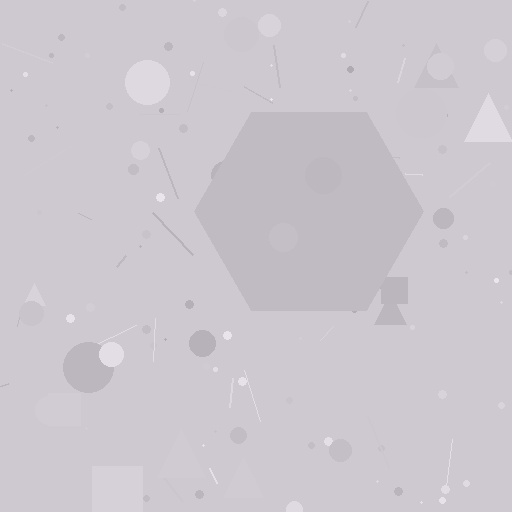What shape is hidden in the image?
A hexagon is hidden in the image.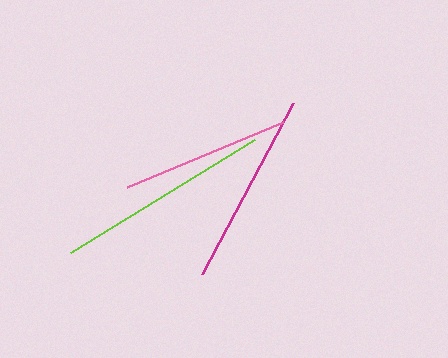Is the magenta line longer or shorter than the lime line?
The lime line is longer than the magenta line.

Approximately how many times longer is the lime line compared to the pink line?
The lime line is approximately 1.3 times the length of the pink line.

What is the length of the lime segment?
The lime segment is approximately 215 pixels long.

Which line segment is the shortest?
The pink line is the shortest at approximately 169 pixels.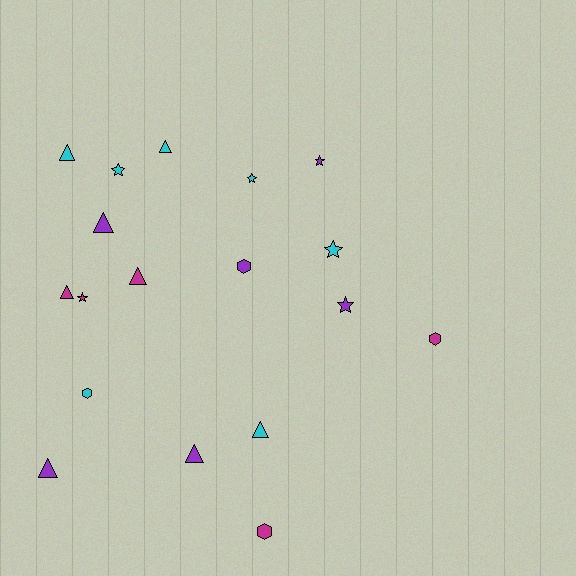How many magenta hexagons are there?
There are 2 magenta hexagons.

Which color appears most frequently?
Cyan, with 7 objects.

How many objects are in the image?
There are 18 objects.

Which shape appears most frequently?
Triangle, with 8 objects.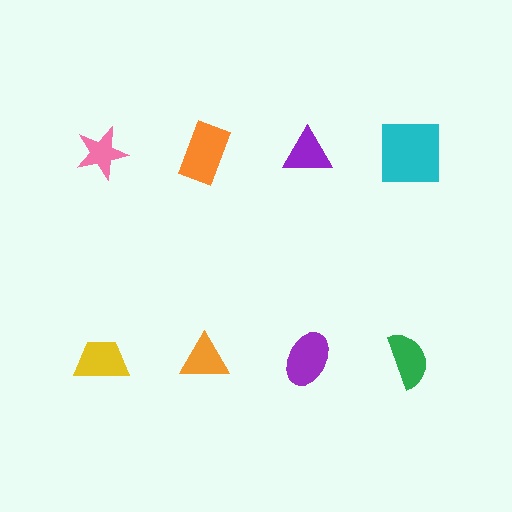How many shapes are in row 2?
4 shapes.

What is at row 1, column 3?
A purple triangle.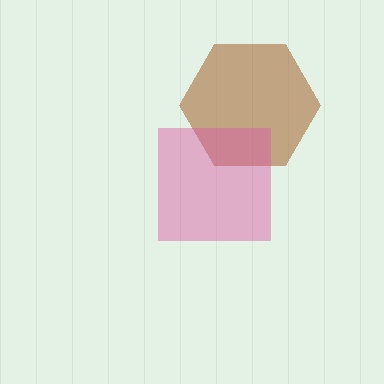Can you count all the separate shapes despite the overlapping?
Yes, there are 2 separate shapes.